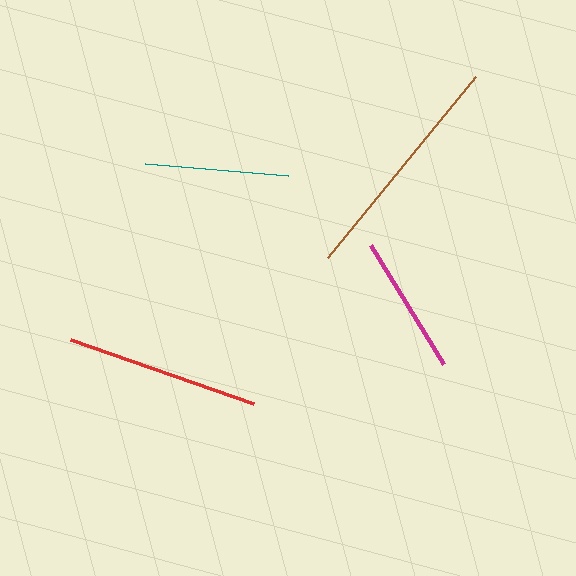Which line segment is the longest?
The brown line is the longest at approximately 234 pixels.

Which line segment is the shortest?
The magenta line is the shortest at approximately 139 pixels.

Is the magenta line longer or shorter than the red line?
The red line is longer than the magenta line.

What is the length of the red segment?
The red segment is approximately 194 pixels long.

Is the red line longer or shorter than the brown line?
The brown line is longer than the red line.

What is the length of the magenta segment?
The magenta segment is approximately 139 pixels long.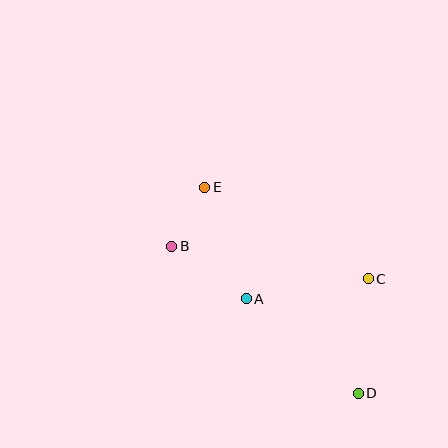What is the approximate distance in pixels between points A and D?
The distance between A and D is approximately 146 pixels.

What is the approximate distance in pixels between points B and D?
The distance between B and D is approximately 237 pixels.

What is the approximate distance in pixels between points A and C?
The distance between A and C is approximately 123 pixels.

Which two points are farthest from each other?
Points D and E are farthest from each other.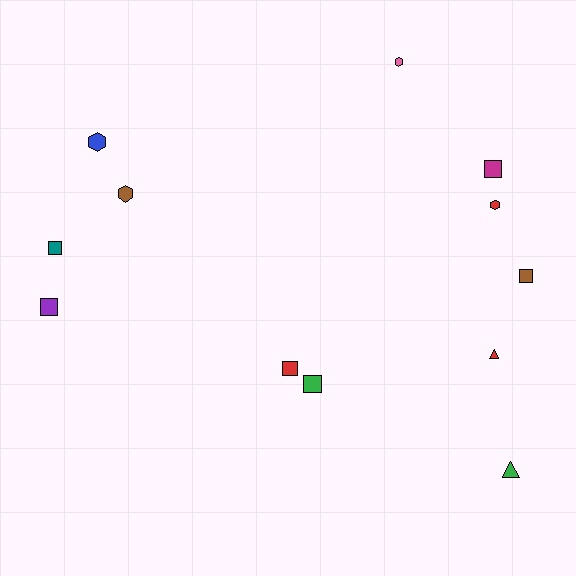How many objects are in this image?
There are 12 objects.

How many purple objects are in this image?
There is 1 purple object.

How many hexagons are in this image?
There are 4 hexagons.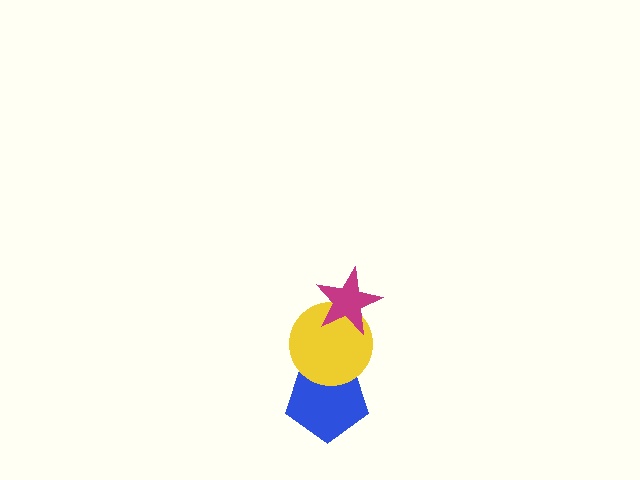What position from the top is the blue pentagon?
The blue pentagon is 3rd from the top.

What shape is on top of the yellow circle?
The magenta star is on top of the yellow circle.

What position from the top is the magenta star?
The magenta star is 1st from the top.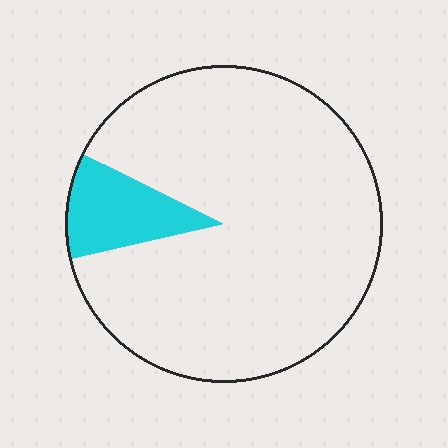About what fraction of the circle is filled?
About one tenth (1/10).